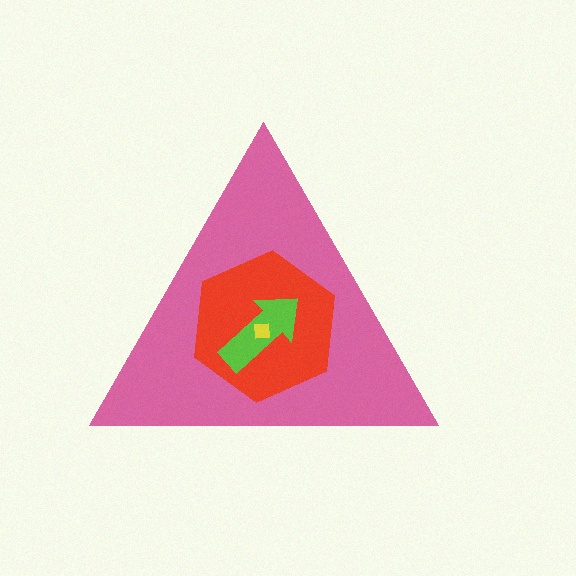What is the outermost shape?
The pink triangle.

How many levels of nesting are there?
4.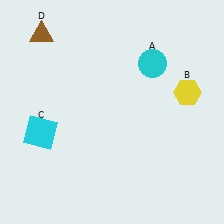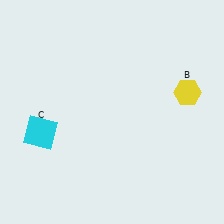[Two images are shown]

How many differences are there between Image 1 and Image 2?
There are 2 differences between the two images.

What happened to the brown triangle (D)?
The brown triangle (D) was removed in Image 2. It was in the top-left area of Image 1.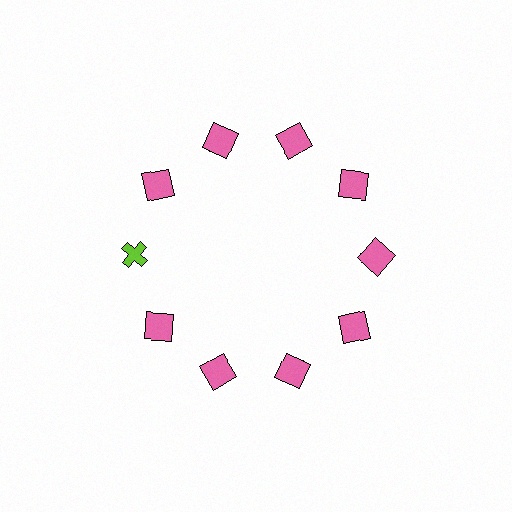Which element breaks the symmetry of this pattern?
The lime cross at roughly the 9 o'clock position breaks the symmetry. All other shapes are pink squares.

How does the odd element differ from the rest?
It differs in both color (lime instead of pink) and shape (cross instead of square).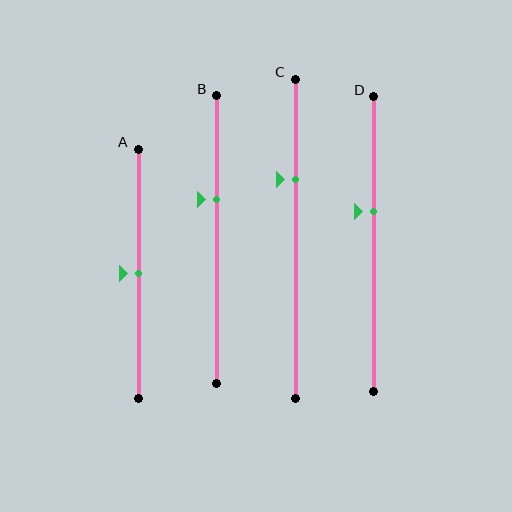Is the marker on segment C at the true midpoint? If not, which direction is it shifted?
No, the marker on segment C is shifted upward by about 18% of the segment length.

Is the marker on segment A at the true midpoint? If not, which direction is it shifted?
Yes, the marker on segment A is at the true midpoint.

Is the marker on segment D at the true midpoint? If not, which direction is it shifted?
No, the marker on segment D is shifted upward by about 11% of the segment length.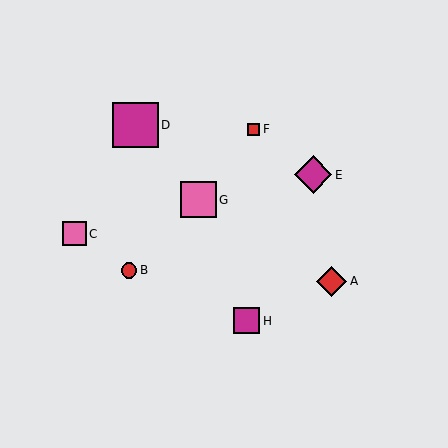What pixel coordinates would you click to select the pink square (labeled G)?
Click at (198, 200) to select the pink square G.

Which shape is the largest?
The magenta square (labeled D) is the largest.